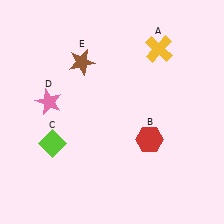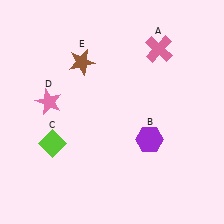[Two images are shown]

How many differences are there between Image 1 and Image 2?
There are 2 differences between the two images.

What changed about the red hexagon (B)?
In Image 1, B is red. In Image 2, it changed to purple.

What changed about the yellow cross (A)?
In Image 1, A is yellow. In Image 2, it changed to pink.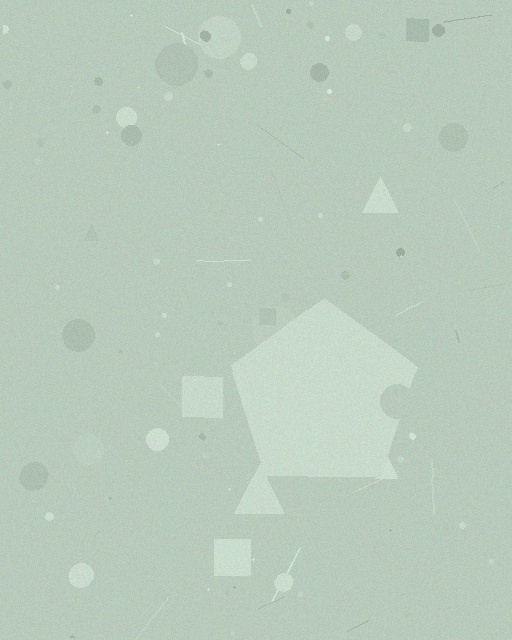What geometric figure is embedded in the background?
A pentagon is embedded in the background.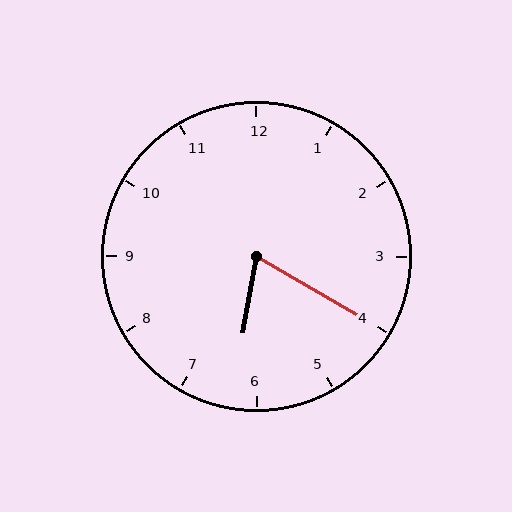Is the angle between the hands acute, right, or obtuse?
It is acute.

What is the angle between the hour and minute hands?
Approximately 70 degrees.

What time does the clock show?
6:20.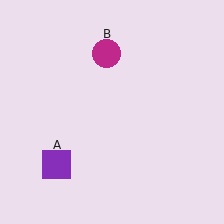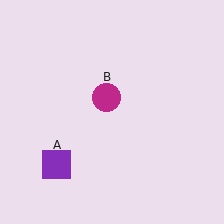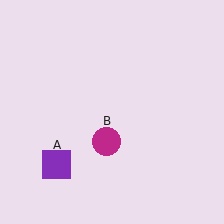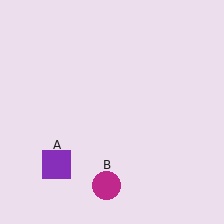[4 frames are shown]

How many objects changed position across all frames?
1 object changed position: magenta circle (object B).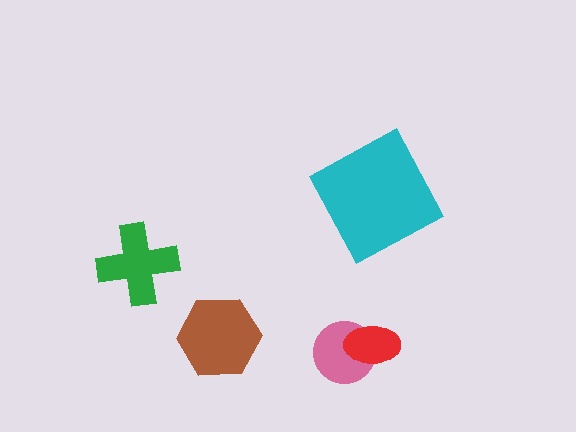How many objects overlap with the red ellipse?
1 object overlaps with the red ellipse.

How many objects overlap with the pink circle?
1 object overlaps with the pink circle.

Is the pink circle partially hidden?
Yes, it is partially covered by another shape.